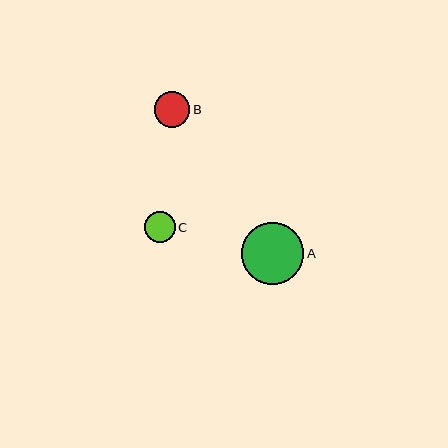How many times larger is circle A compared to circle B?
Circle A is approximately 1.7 times the size of circle B.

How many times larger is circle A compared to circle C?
Circle A is approximately 2.0 times the size of circle C.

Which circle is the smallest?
Circle C is the smallest with a size of approximately 31 pixels.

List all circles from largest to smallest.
From largest to smallest: A, B, C.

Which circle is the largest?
Circle A is the largest with a size of approximately 62 pixels.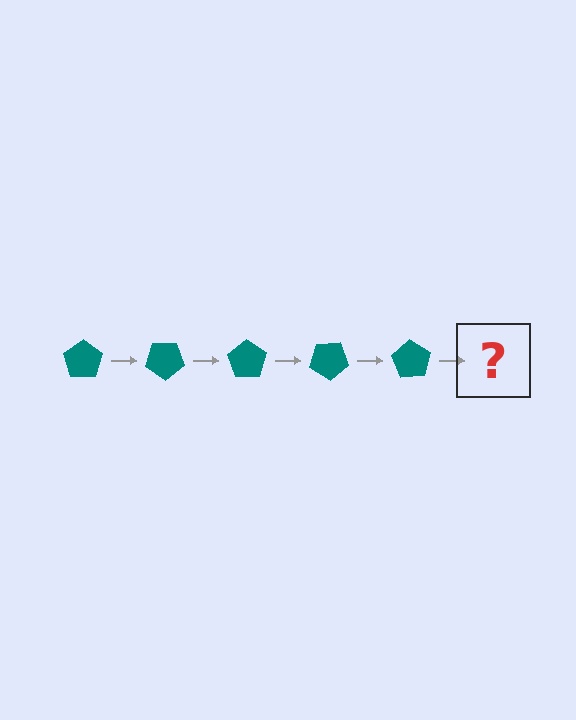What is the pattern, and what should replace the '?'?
The pattern is that the pentagon rotates 35 degrees each step. The '?' should be a teal pentagon rotated 175 degrees.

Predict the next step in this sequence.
The next step is a teal pentagon rotated 175 degrees.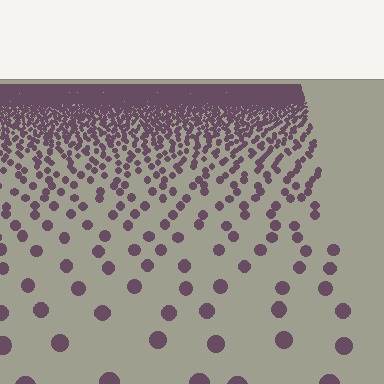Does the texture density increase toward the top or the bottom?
Density increases toward the top.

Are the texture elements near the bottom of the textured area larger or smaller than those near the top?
Larger. Near the bottom, elements are closer to the viewer and appear at a bigger on-screen size.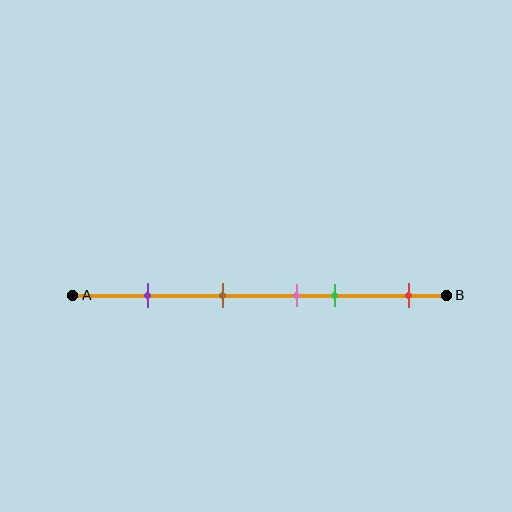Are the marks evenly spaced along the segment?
No, the marks are not evenly spaced.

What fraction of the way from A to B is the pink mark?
The pink mark is approximately 60% (0.6) of the way from A to B.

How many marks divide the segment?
There are 5 marks dividing the segment.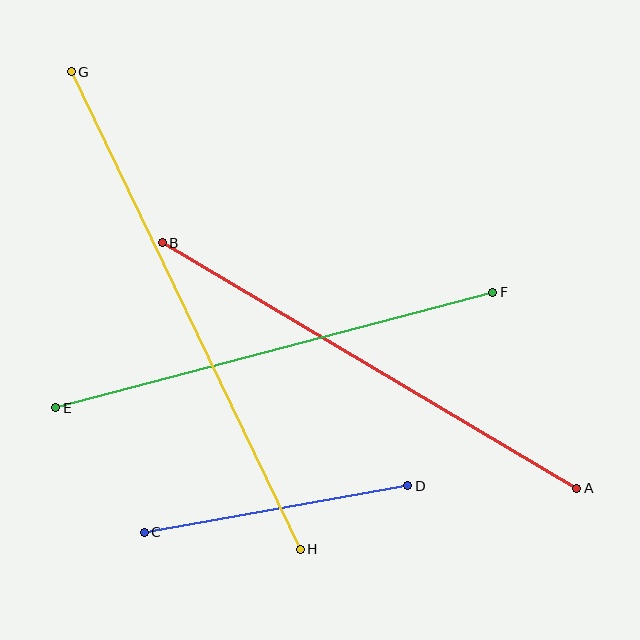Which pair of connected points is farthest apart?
Points G and H are farthest apart.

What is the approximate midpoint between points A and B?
The midpoint is at approximately (370, 366) pixels.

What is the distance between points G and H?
The distance is approximately 530 pixels.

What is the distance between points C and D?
The distance is approximately 268 pixels.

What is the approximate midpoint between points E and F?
The midpoint is at approximately (274, 350) pixels.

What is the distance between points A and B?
The distance is approximately 482 pixels.